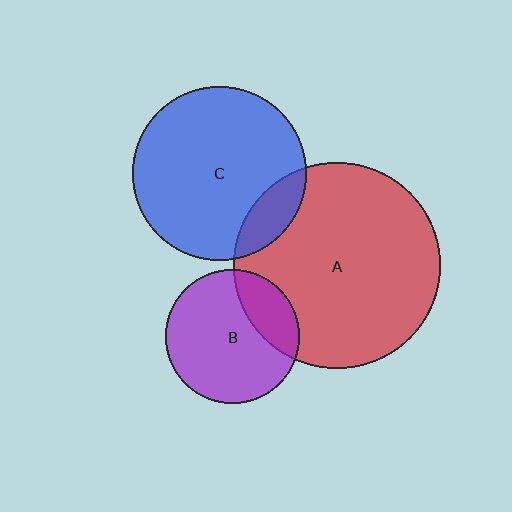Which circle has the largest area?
Circle A (red).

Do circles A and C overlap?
Yes.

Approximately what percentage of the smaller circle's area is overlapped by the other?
Approximately 15%.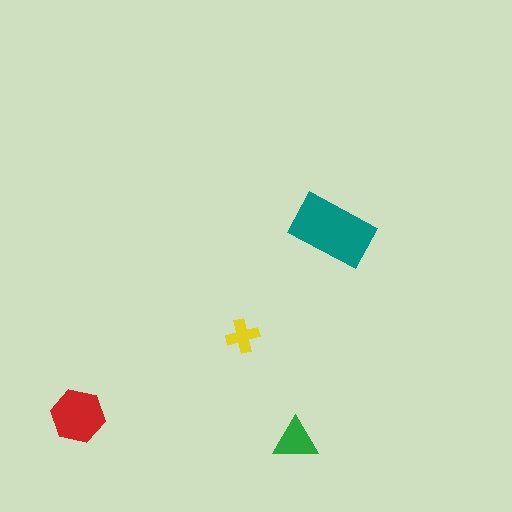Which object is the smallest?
The yellow cross.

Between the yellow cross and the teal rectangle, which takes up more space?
The teal rectangle.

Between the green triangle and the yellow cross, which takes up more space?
The green triangle.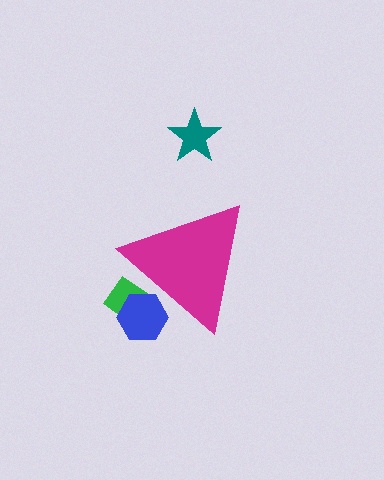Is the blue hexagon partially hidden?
Yes, the blue hexagon is partially hidden behind the magenta triangle.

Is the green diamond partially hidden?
Yes, the green diamond is partially hidden behind the magenta triangle.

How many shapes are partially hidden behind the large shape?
2 shapes are partially hidden.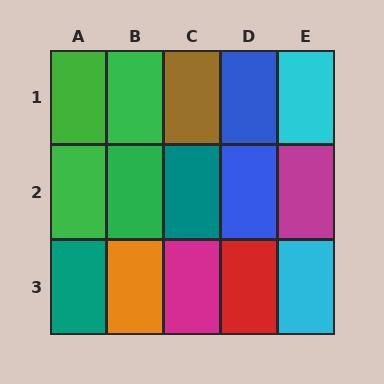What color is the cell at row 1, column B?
Green.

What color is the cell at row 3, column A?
Teal.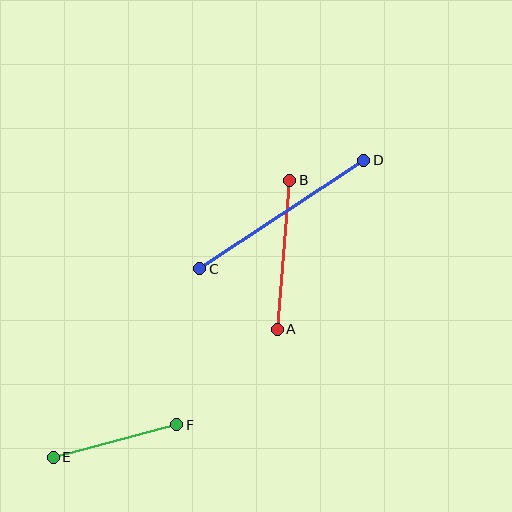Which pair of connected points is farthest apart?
Points C and D are farthest apart.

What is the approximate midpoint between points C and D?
The midpoint is at approximately (282, 214) pixels.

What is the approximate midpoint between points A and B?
The midpoint is at approximately (283, 255) pixels.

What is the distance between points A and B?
The distance is approximately 150 pixels.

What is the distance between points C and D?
The distance is approximately 196 pixels.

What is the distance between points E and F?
The distance is approximately 128 pixels.